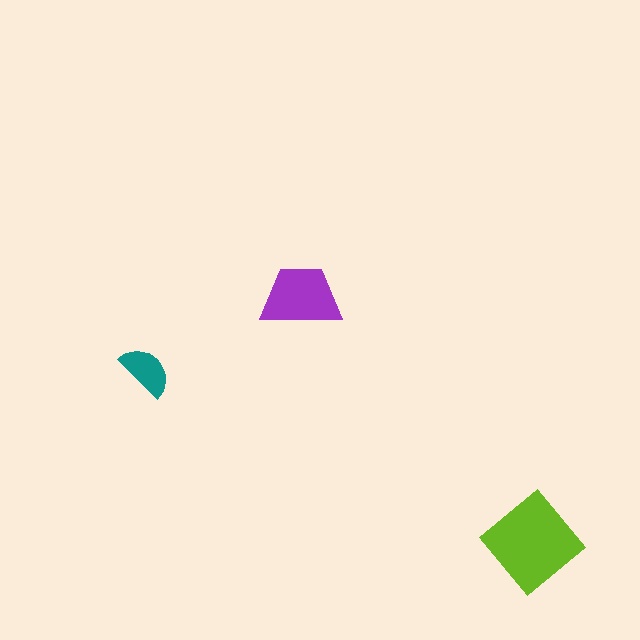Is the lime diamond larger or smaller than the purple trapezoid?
Larger.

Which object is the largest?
The lime diamond.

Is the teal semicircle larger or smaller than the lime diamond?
Smaller.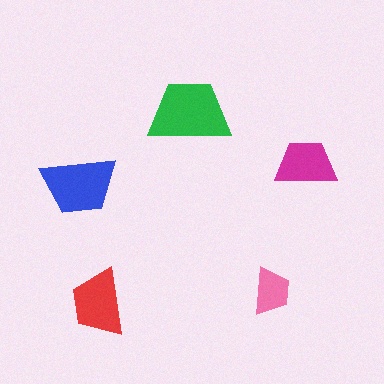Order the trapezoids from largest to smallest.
the green one, the blue one, the red one, the magenta one, the pink one.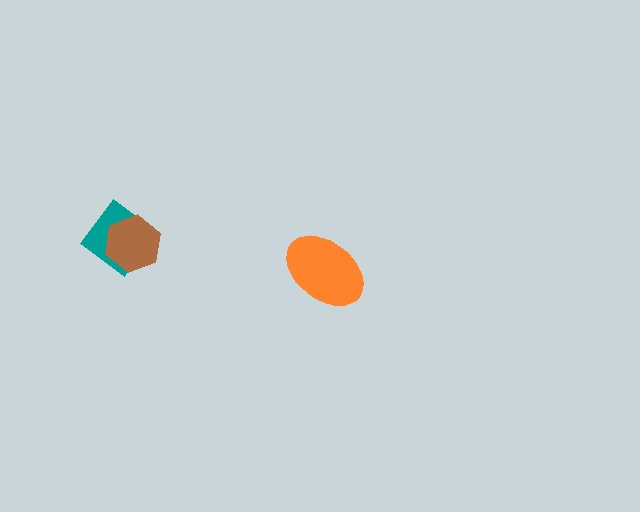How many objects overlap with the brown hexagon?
1 object overlaps with the brown hexagon.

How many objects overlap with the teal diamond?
1 object overlaps with the teal diamond.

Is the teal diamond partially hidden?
Yes, it is partially covered by another shape.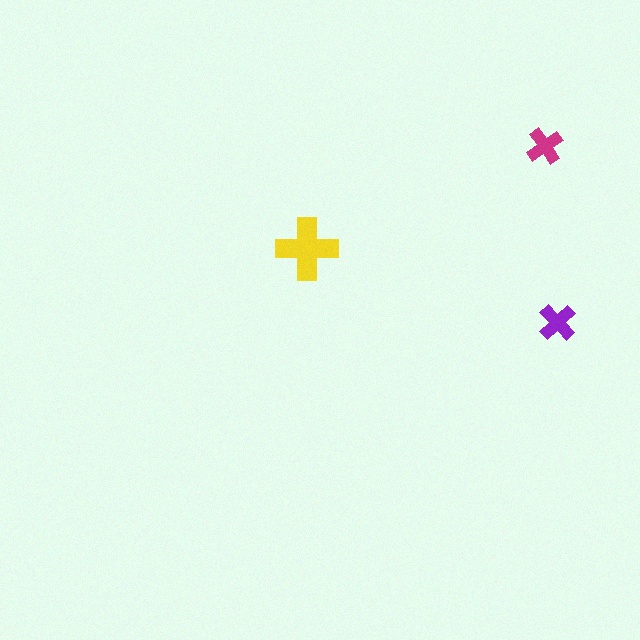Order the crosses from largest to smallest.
the yellow one, the purple one, the magenta one.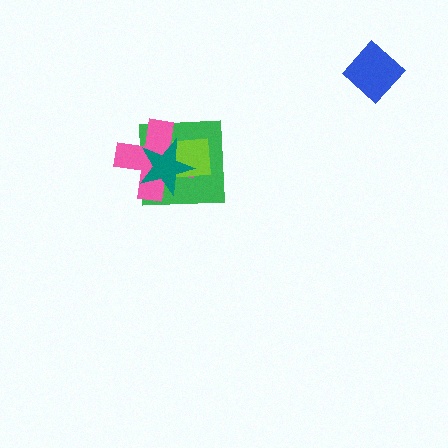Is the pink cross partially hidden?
Yes, it is partially covered by another shape.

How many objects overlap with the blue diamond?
0 objects overlap with the blue diamond.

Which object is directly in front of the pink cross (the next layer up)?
The lime square is directly in front of the pink cross.